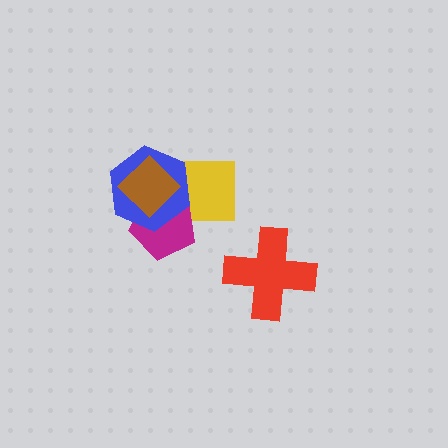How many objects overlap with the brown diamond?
3 objects overlap with the brown diamond.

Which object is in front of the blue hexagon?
The brown diamond is in front of the blue hexagon.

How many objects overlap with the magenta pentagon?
3 objects overlap with the magenta pentagon.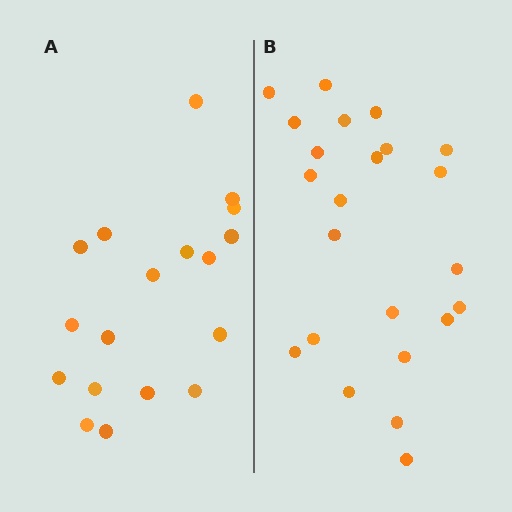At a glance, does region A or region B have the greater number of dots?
Region B (the right region) has more dots.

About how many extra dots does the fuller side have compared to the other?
Region B has about 5 more dots than region A.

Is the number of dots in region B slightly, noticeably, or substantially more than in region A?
Region B has noticeably more, but not dramatically so. The ratio is roughly 1.3 to 1.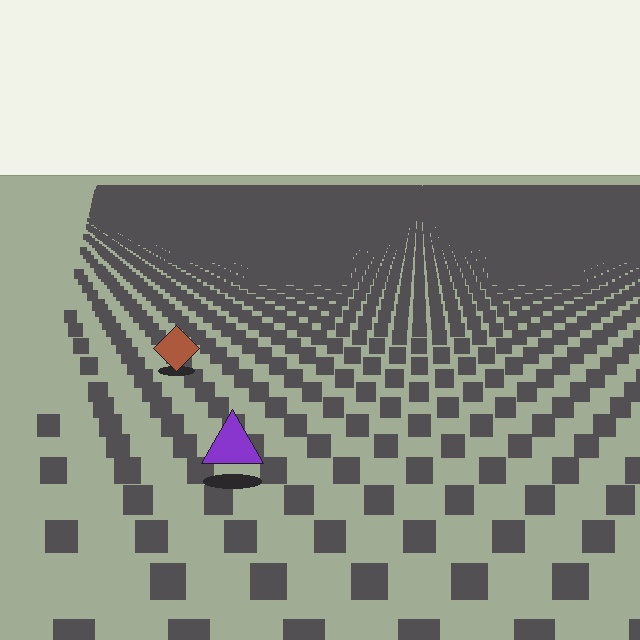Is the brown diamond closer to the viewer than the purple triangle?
No. The purple triangle is closer — you can tell from the texture gradient: the ground texture is coarser near it.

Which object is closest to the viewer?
The purple triangle is closest. The texture marks near it are larger and more spread out.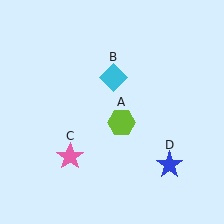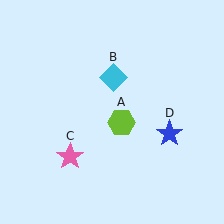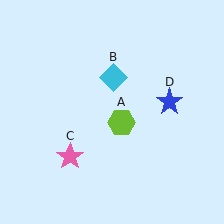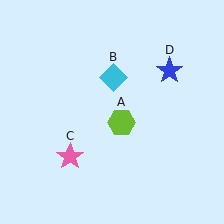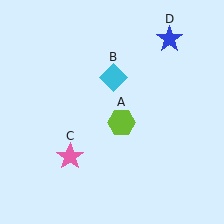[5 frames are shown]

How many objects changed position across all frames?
1 object changed position: blue star (object D).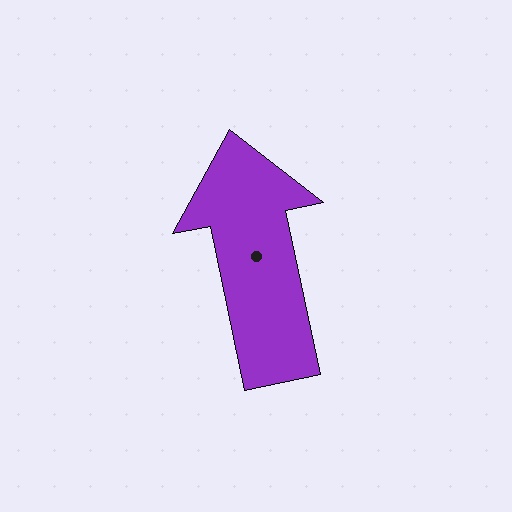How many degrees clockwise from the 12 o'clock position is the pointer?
Approximately 348 degrees.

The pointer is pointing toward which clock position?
Roughly 12 o'clock.